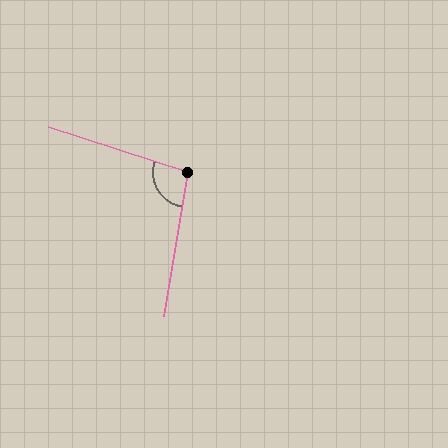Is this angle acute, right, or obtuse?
It is obtuse.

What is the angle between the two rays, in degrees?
Approximately 98 degrees.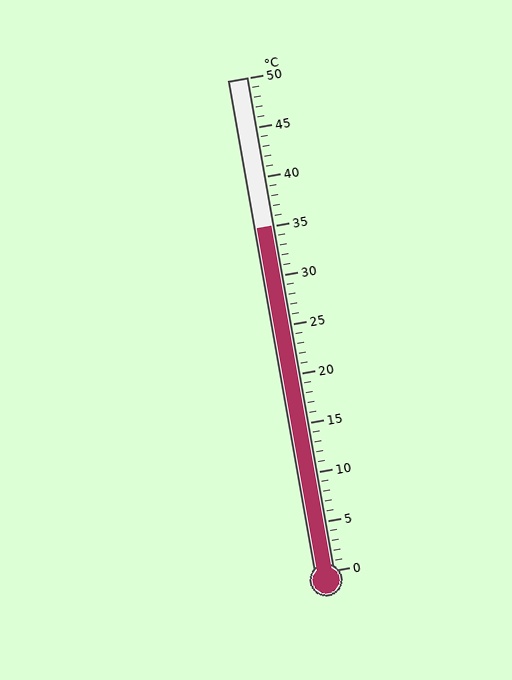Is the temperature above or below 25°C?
The temperature is above 25°C.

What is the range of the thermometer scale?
The thermometer scale ranges from 0°C to 50°C.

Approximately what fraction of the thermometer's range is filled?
The thermometer is filled to approximately 70% of its range.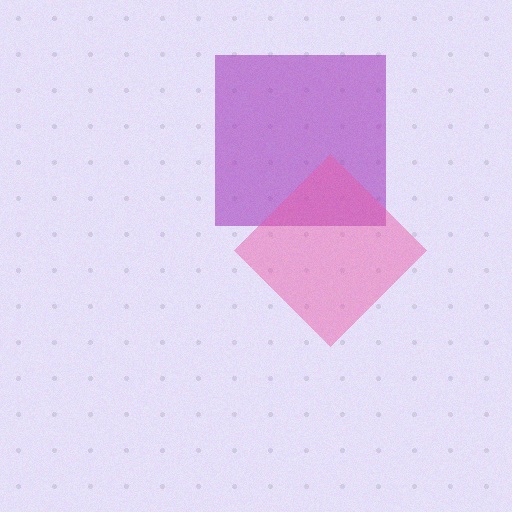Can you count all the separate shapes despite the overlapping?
Yes, there are 2 separate shapes.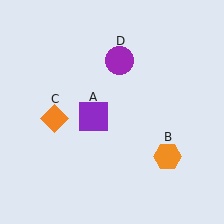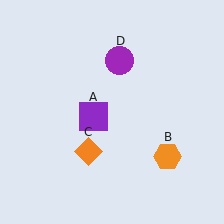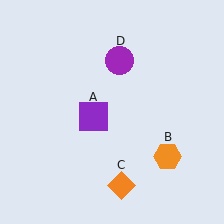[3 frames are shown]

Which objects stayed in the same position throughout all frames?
Purple square (object A) and orange hexagon (object B) and purple circle (object D) remained stationary.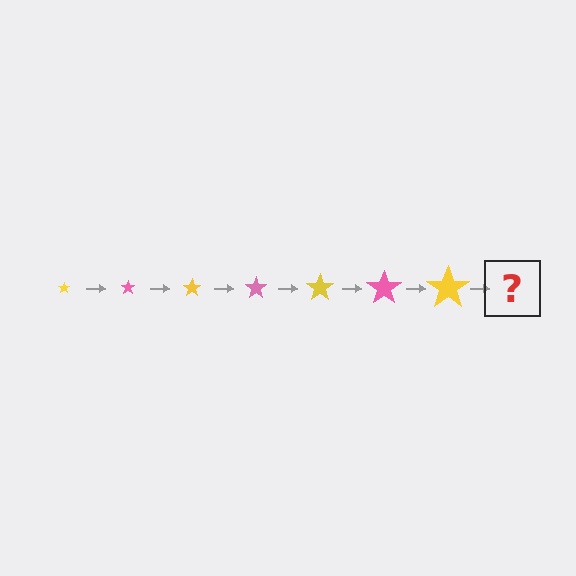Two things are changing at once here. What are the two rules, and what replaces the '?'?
The two rules are that the star grows larger each step and the color cycles through yellow and pink. The '?' should be a pink star, larger than the previous one.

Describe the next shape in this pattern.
It should be a pink star, larger than the previous one.